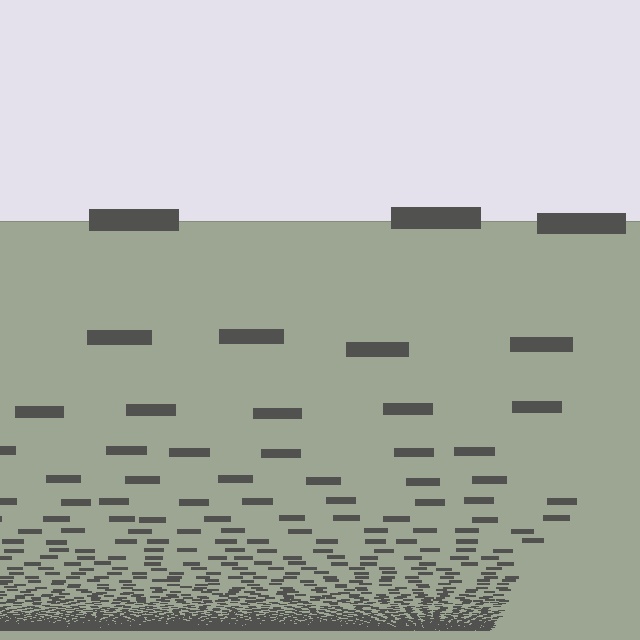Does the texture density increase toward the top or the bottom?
Density increases toward the bottom.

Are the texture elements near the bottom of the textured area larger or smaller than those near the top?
Smaller. The gradient is inverted — elements near the bottom are smaller and denser.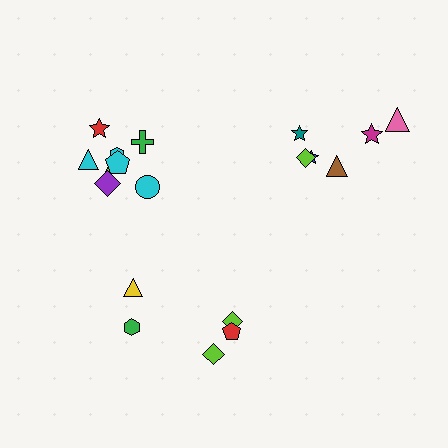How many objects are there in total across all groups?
There are 19 objects.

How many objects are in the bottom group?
There are 5 objects.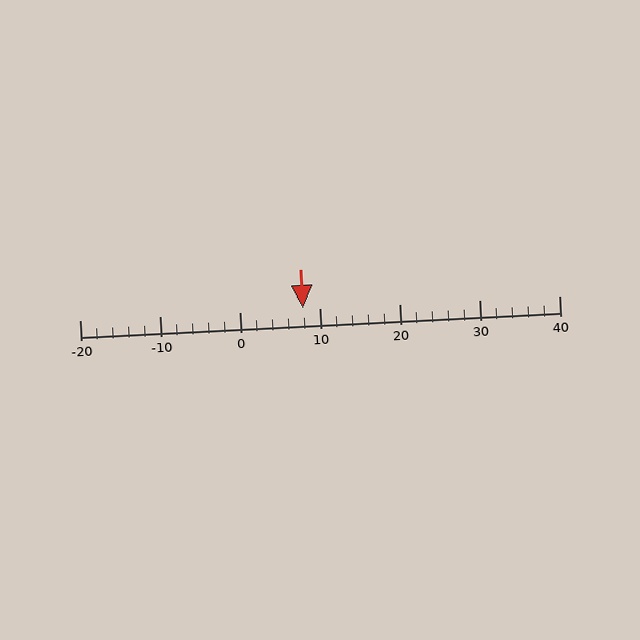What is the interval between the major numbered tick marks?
The major tick marks are spaced 10 units apart.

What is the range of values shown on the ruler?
The ruler shows values from -20 to 40.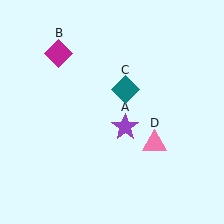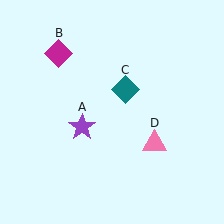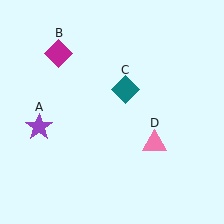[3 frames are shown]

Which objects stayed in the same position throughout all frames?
Magenta diamond (object B) and teal diamond (object C) and pink triangle (object D) remained stationary.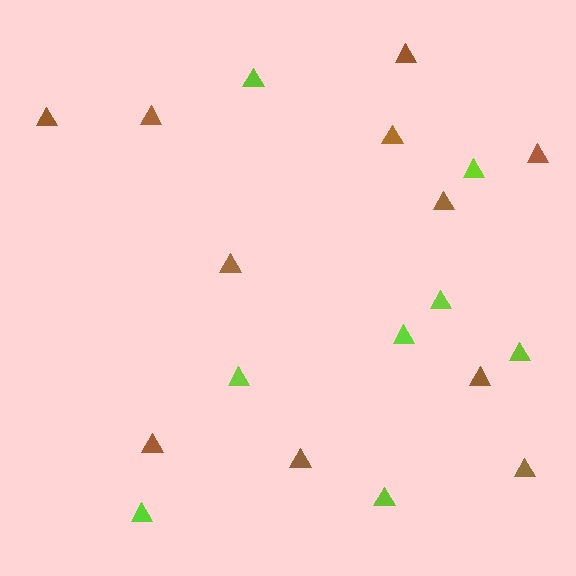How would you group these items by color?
There are 2 groups: one group of lime triangles (8) and one group of brown triangles (11).